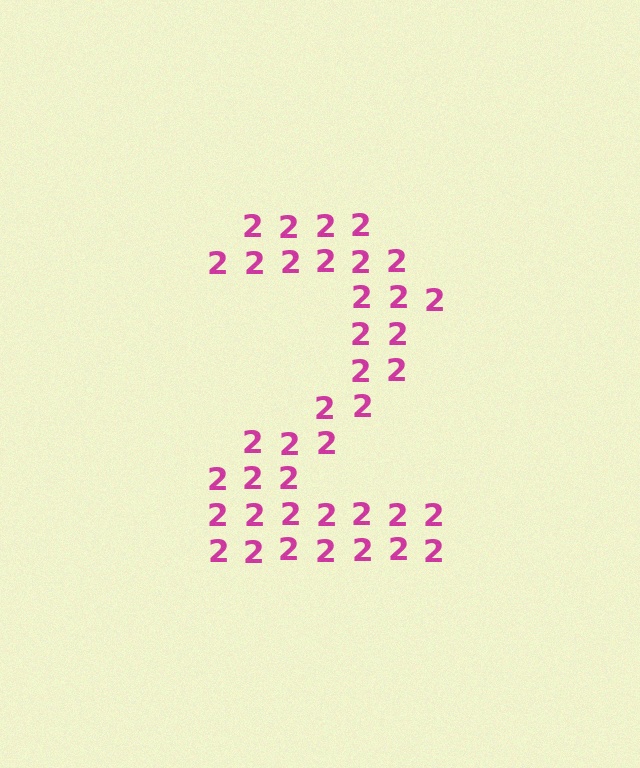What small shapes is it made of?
It is made of small digit 2's.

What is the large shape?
The large shape is the digit 2.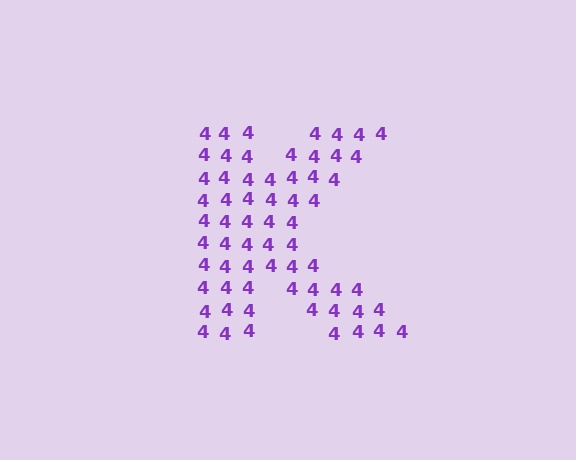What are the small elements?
The small elements are digit 4's.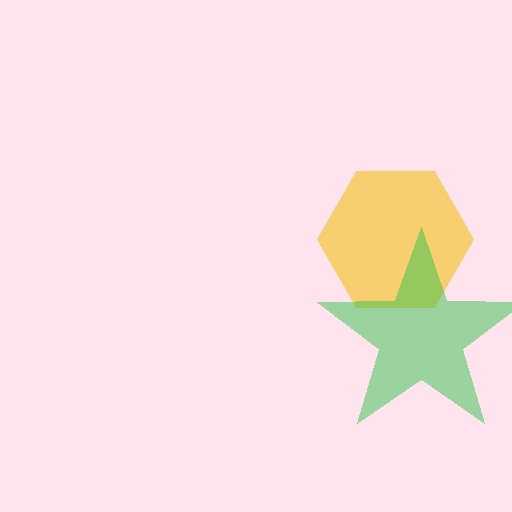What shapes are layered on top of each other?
The layered shapes are: a yellow hexagon, a green star.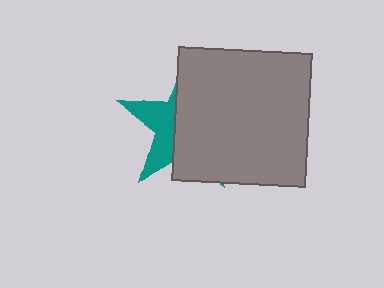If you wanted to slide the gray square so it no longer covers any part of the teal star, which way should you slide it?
Slide it right — that is the most direct way to separate the two shapes.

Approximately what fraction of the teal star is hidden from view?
Roughly 64% of the teal star is hidden behind the gray square.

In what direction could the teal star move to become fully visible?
The teal star could move left. That would shift it out from behind the gray square entirely.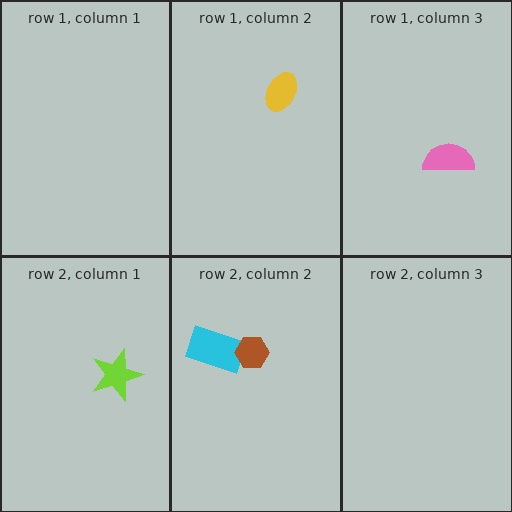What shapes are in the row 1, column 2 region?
The yellow ellipse.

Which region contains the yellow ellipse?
The row 1, column 2 region.